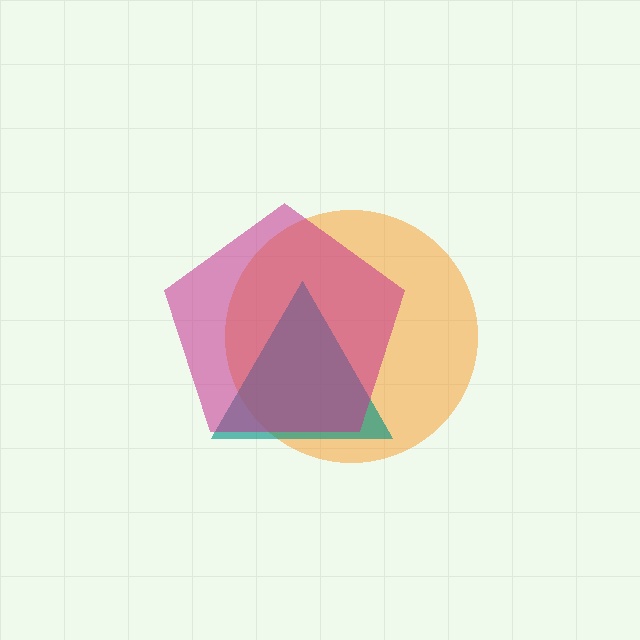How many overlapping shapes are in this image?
There are 3 overlapping shapes in the image.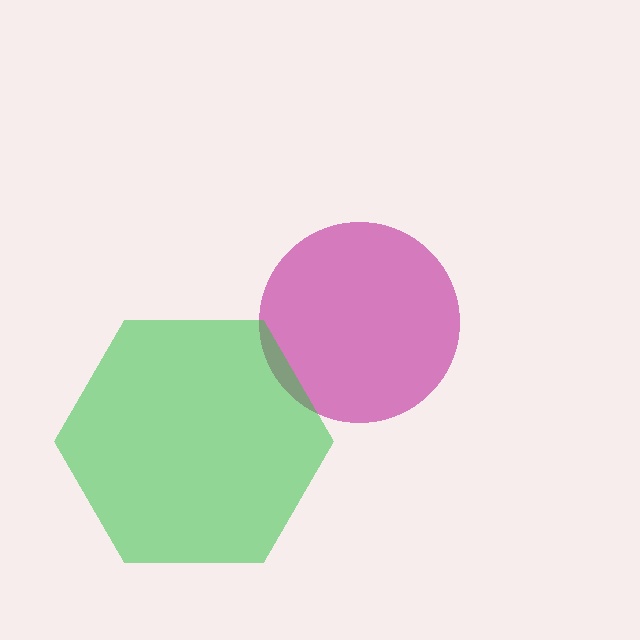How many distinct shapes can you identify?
There are 2 distinct shapes: a magenta circle, a green hexagon.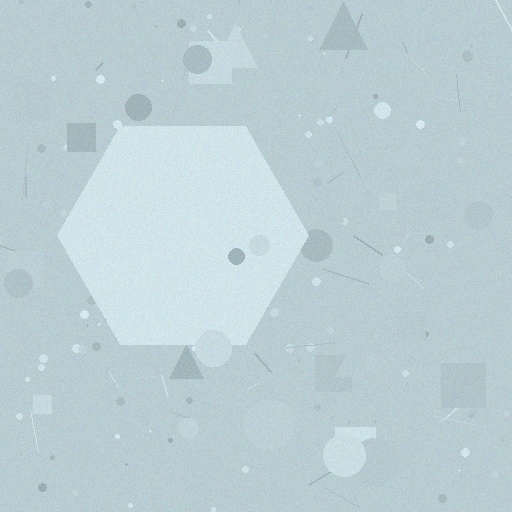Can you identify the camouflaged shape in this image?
The camouflaged shape is a hexagon.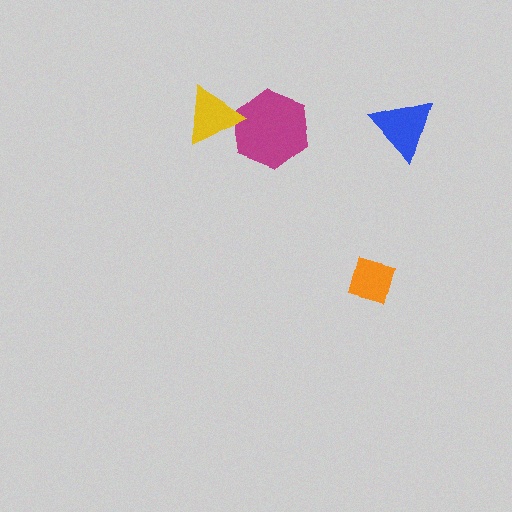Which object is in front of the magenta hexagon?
The yellow triangle is in front of the magenta hexagon.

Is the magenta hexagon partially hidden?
Yes, it is partially covered by another shape.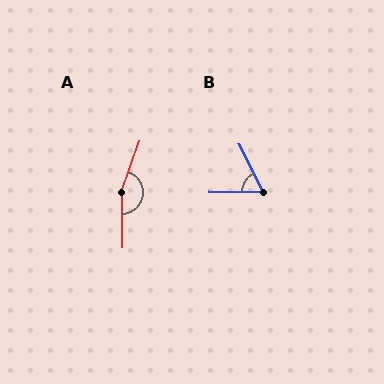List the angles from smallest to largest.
B (63°), A (160°).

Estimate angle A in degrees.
Approximately 160 degrees.